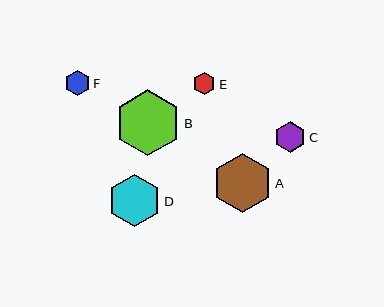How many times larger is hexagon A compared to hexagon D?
Hexagon A is approximately 1.1 times the size of hexagon D.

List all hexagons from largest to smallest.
From largest to smallest: B, A, D, C, F, E.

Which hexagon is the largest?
Hexagon B is the largest with a size of approximately 66 pixels.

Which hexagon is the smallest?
Hexagon E is the smallest with a size of approximately 23 pixels.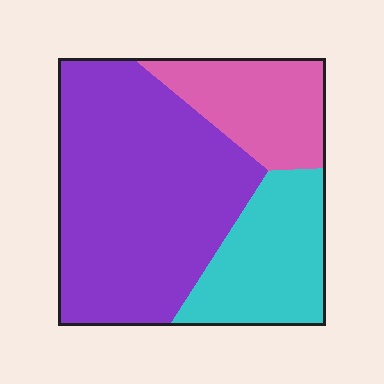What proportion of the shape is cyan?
Cyan takes up about one quarter (1/4) of the shape.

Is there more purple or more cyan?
Purple.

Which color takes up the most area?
Purple, at roughly 55%.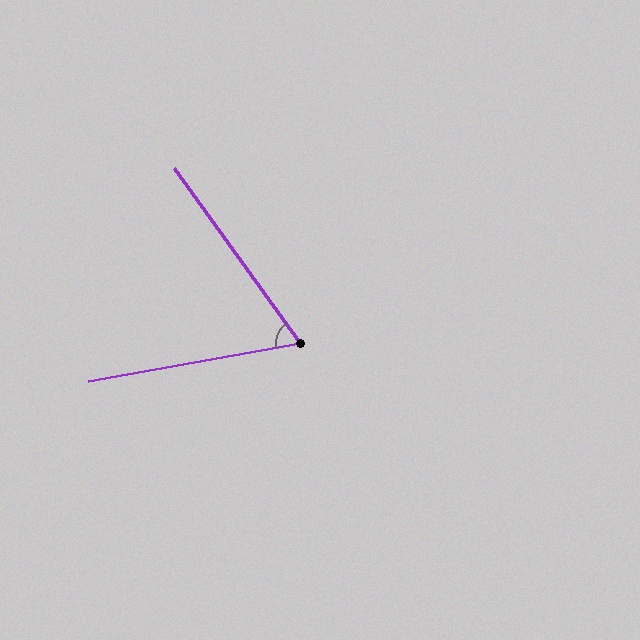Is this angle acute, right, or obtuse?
It is acute.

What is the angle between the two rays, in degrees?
Approximately 64 degrees.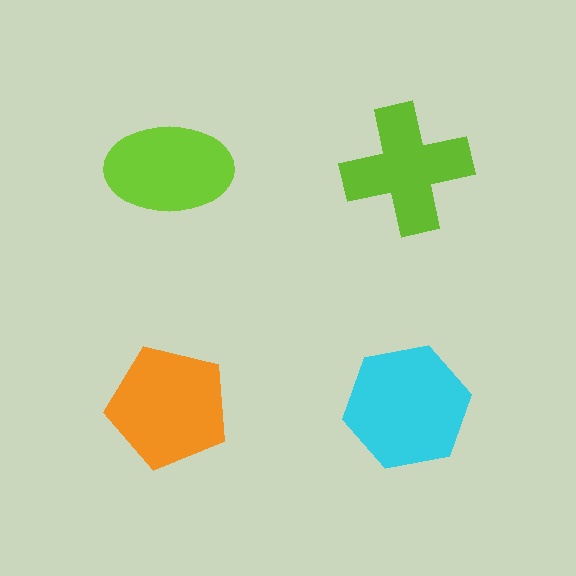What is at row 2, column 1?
An orange pentagon.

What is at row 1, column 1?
A lime ellipse.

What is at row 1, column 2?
A lime cross.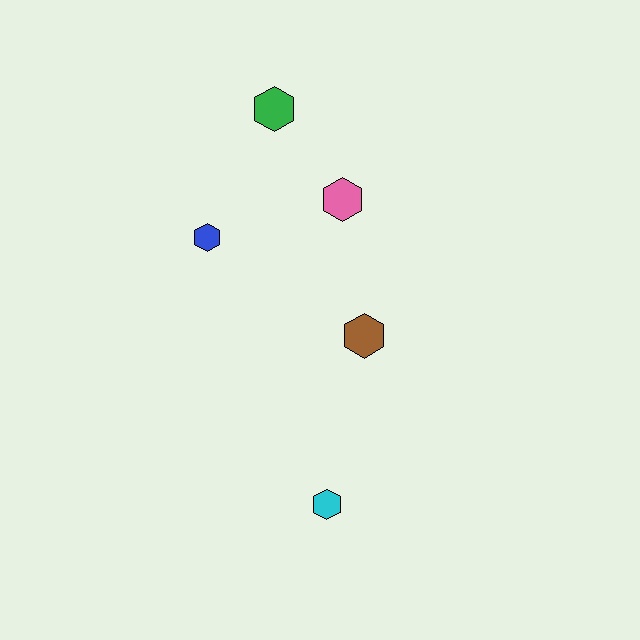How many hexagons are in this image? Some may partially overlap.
There are 5 hexagons.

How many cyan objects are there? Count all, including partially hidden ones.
There is 1 cyan object.